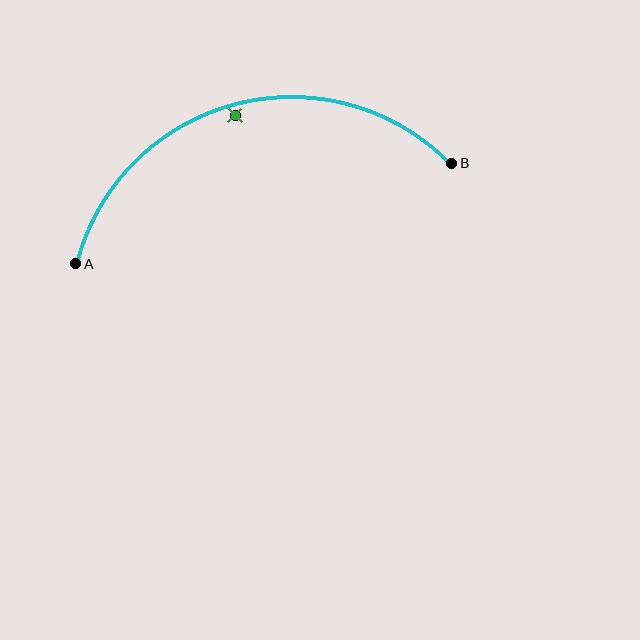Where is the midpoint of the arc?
The arc midpoint is the point on the curve farthest from the straight line joining A and B. It sits above that line.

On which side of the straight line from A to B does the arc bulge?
The arc bulges above the straight line connecting A and B.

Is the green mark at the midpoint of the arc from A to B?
No — the green mark does not lie on the arc at all. It sits slightly inside the curve.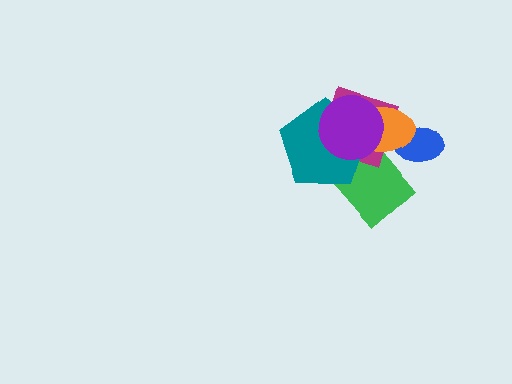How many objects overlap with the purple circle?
4 objects overlap with the purple circle.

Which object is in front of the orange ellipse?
The purple circle is in front of the orange ellipse.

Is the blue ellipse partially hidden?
Yes, it is partially covered by another shape.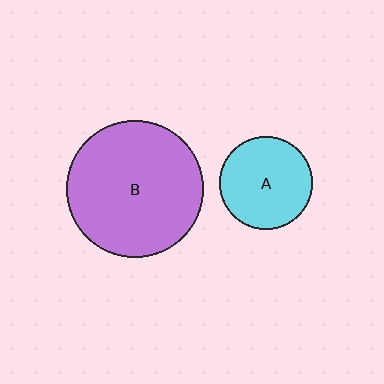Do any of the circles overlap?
No, none of the circles overlap.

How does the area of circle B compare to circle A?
Approximately 2.2 times.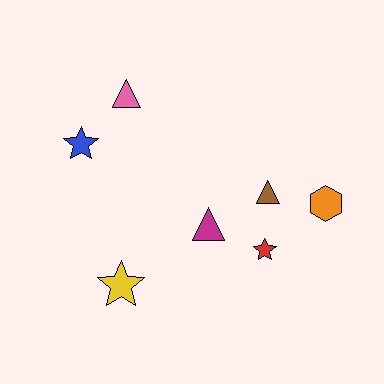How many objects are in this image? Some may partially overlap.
There are 7 objects.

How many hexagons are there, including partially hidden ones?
There is 1 hexagon.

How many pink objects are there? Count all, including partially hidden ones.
There is 1 pink object.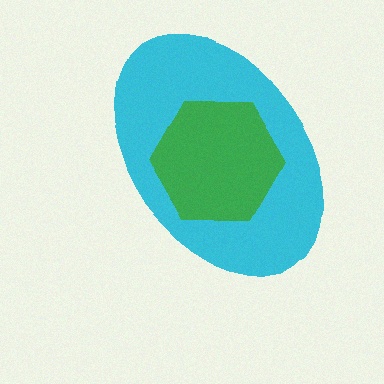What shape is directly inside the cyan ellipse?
The green hexagon.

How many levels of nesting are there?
2.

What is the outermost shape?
The cyan ellipse.